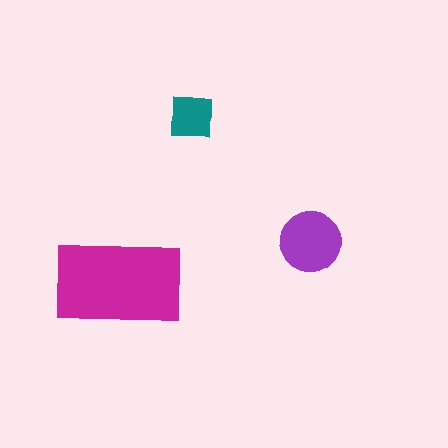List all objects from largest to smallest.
The magenta rectangle, the purple circle, the teal square.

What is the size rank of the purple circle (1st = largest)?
2nd.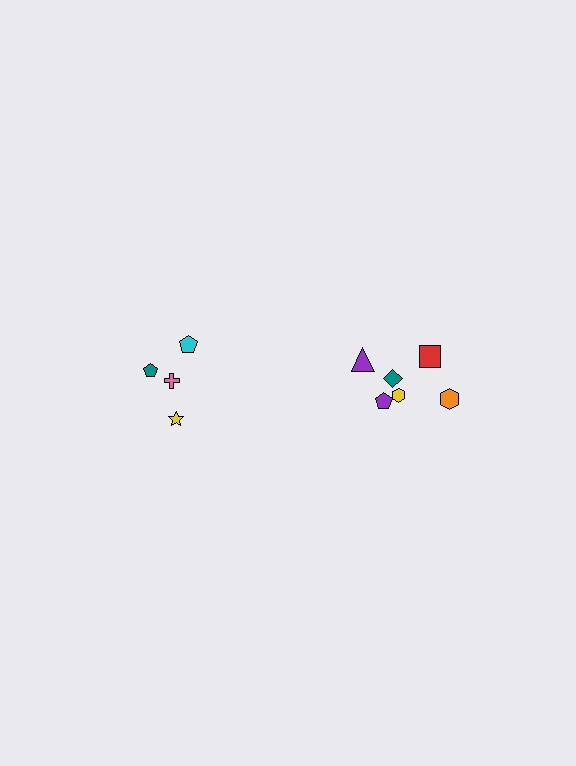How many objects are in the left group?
There are 4 objects.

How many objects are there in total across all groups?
There are 10 objects.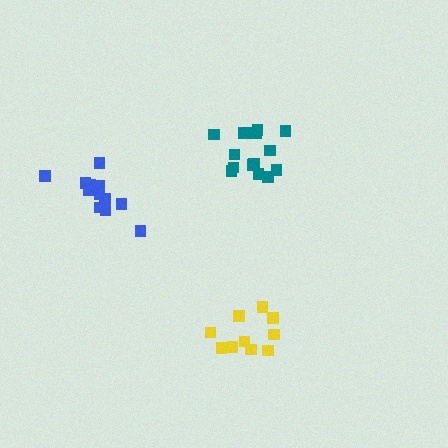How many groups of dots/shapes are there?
There are 3 groups.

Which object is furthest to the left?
The blue cluster is leftmost.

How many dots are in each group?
Group 1: 14 dots, Group 2: 10 dots, Group 3: 12 dots (36 total).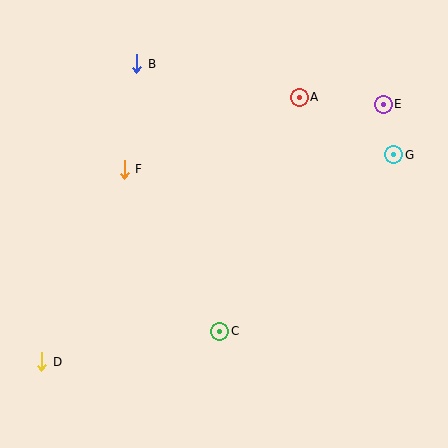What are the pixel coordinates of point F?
Point F is at (124, 169).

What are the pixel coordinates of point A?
Point A is at (299, 97).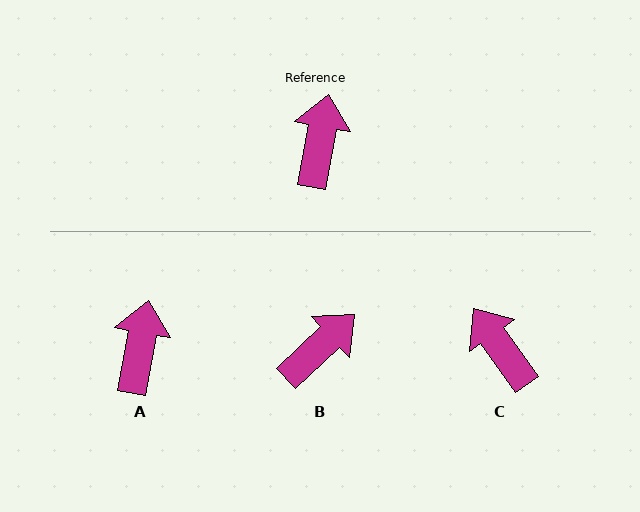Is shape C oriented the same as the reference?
No, it is off by about 45 degrees.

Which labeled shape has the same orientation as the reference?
A.